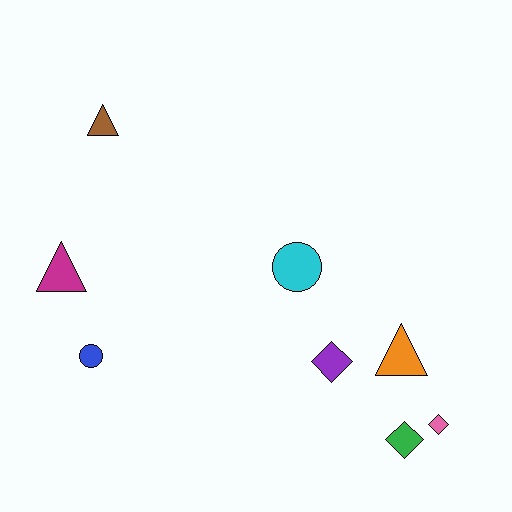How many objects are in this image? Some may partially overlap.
There are 8 objects.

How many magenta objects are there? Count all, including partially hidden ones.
There is 1 magenta object.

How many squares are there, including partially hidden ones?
There are no squares.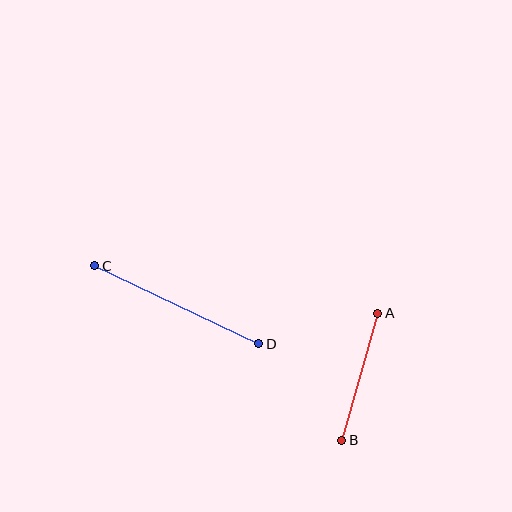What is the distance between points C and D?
The distance is approximately 182 pixels.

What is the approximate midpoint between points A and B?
The midpoint is at approximately (360, 377) pixels.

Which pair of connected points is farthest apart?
Points C and D are farthest apart.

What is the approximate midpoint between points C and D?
The midpoint is at approximately (177, 305) pixels.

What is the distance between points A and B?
The distance is approximately 132 pixels.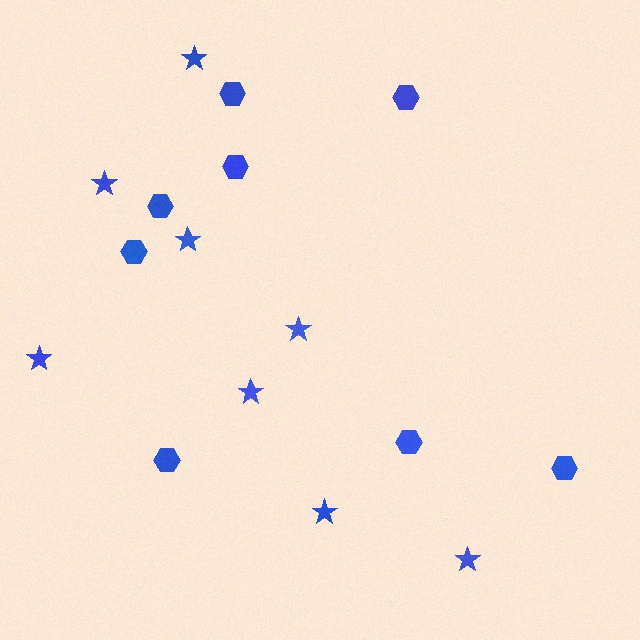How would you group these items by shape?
There are 2 groups: one group of hexagons (8) and one group of stars (8).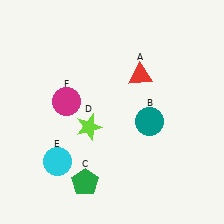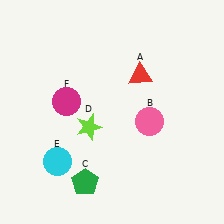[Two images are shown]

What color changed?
The circle (B) changed from teal in Image 1 to pink in Image 2.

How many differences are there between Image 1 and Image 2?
There is 1 difference between the two images.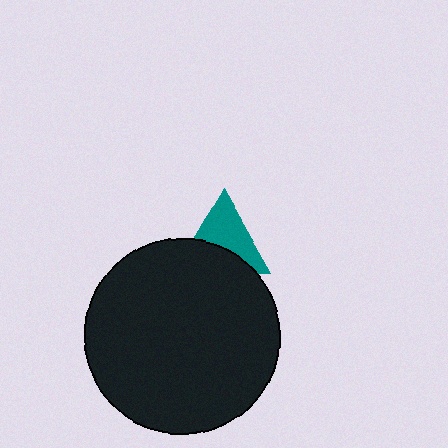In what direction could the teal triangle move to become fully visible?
The teal triangle could move up. That would shift it out from behind the black circle entirely.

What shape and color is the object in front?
The object in front is a black circle.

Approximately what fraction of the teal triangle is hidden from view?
Roughly 44% of the teal triangle is hidden behind the black circle.